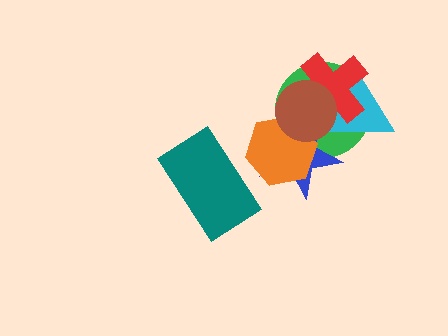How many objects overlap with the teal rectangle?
0 objects overlap with the teal rectangle.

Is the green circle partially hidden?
Yes, it is partially covered by another shape.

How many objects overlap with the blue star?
4 objects overlap with the blue star.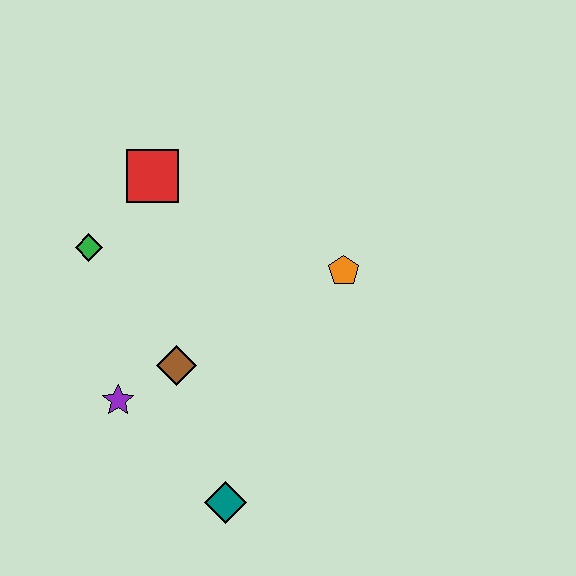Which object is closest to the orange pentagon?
The brown diamond is closest to the orange pentagon.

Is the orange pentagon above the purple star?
Yes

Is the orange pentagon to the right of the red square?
Yes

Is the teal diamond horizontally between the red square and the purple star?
No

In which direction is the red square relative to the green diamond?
The red square is above the green diamond.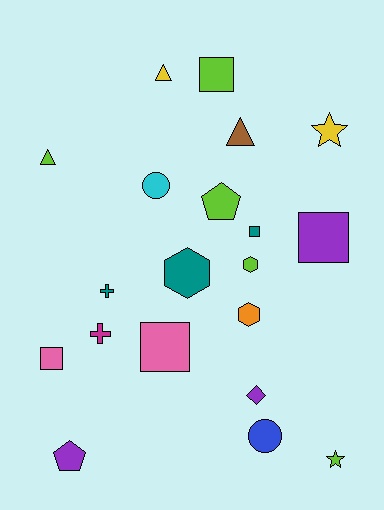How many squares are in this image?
There are 5 squares.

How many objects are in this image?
There are 20 objects.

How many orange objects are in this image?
There is 1 orange object.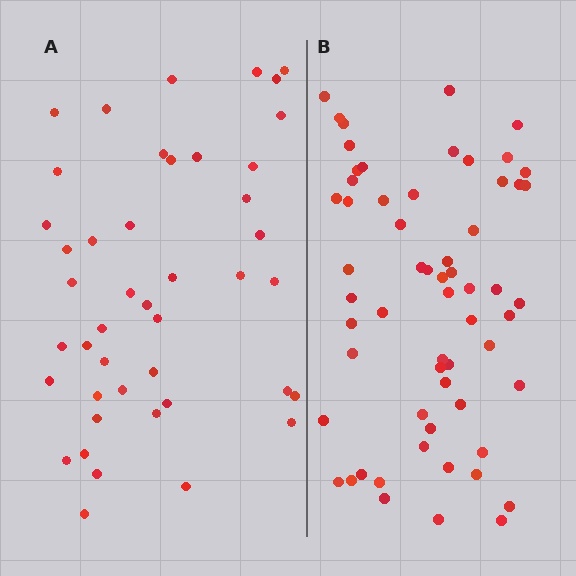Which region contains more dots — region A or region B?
Region B (the right region) has more dots.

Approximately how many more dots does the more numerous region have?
Region B has approximately 15 more dots than region A.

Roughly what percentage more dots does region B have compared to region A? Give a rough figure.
About 35% more.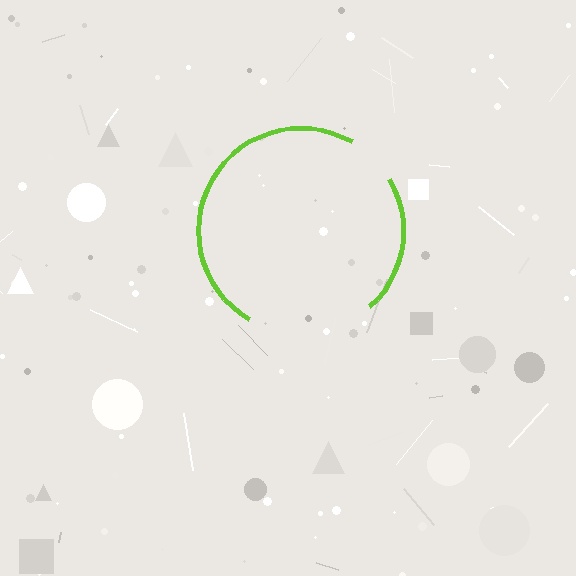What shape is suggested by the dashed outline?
The dashed outline suggests a circle.